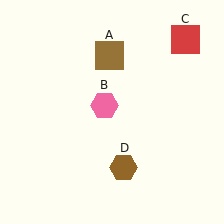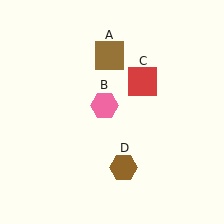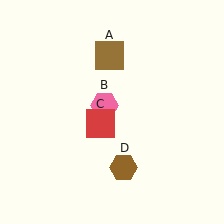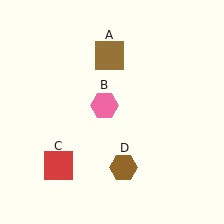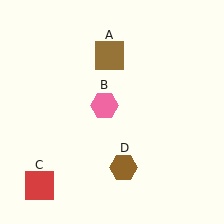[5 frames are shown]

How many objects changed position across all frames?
1 object changed position: red square (object C).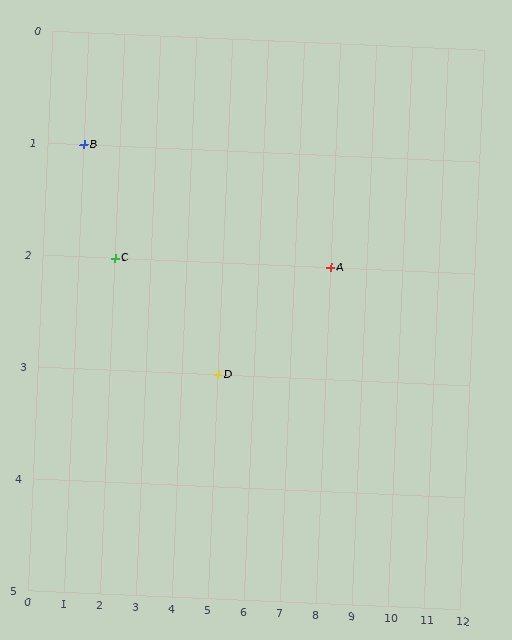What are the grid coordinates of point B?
Point B is at grid coordinates (1, 1).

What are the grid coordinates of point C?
Point C is at grid coordinates (2, 2).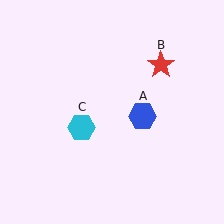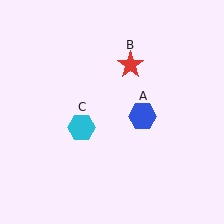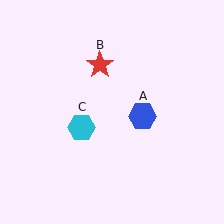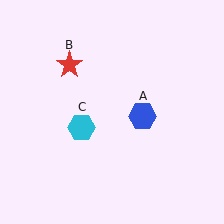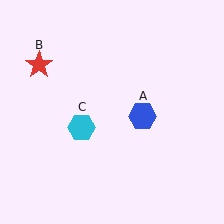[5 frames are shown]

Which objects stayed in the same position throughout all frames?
Blue hexagon (object A) and cyan hexagon (object C) remained stationary.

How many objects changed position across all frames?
1 object changed position: red star (object B).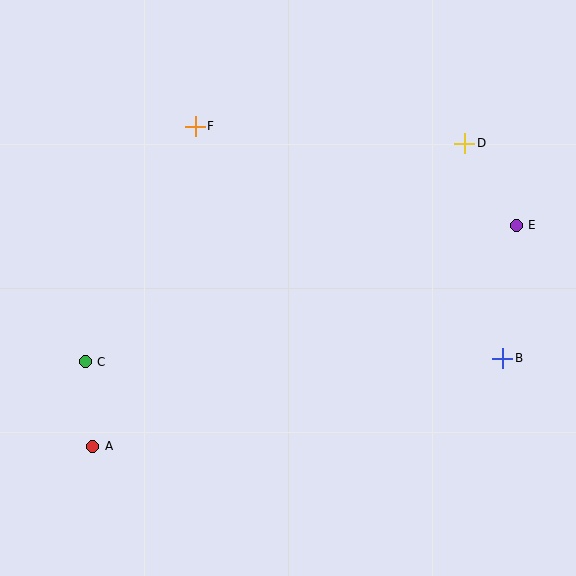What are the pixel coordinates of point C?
Point C is at (85, 362).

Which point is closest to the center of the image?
Point F at (195, 126) is closest to the center.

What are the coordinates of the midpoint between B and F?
The midpoint between B and F is at (349, 242).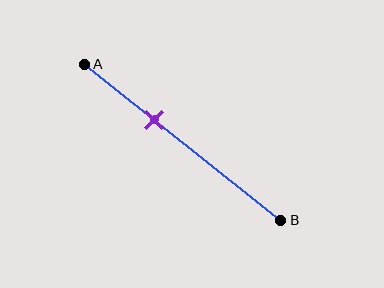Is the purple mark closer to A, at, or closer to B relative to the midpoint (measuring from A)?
The purple mark is closer to point A than the midpoint of segment AB.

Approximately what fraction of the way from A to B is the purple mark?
The purple mark is approximately 35% of the way from A to B.